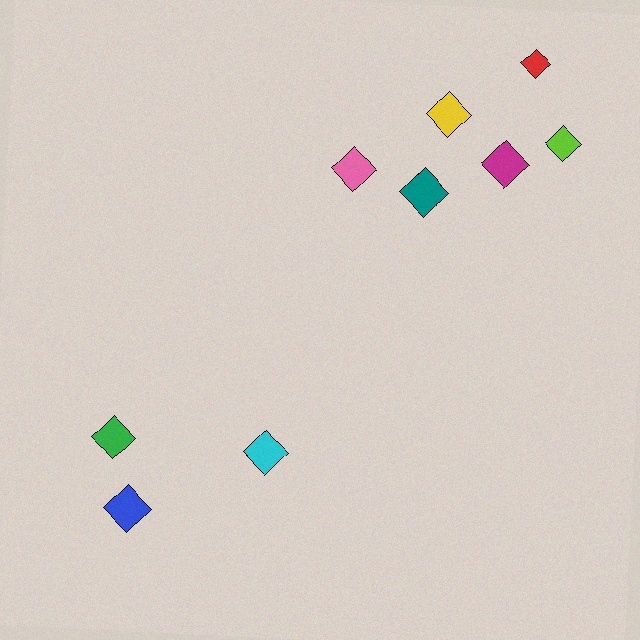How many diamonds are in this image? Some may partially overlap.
There are 9 diamonds.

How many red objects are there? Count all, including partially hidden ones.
There is 1 red object.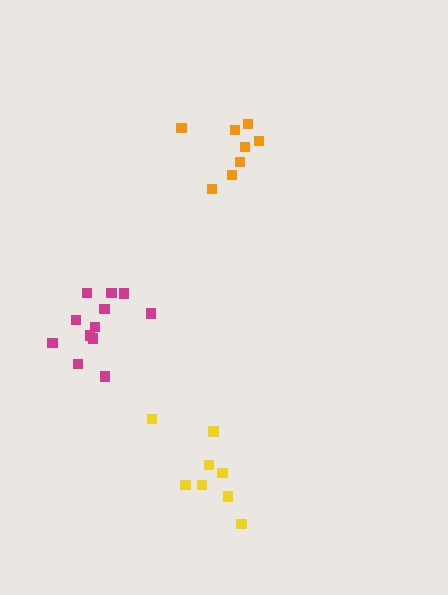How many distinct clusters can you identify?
There are 3 distinct clusters.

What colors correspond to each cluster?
The clusters are colored: yellow, orange, magenta.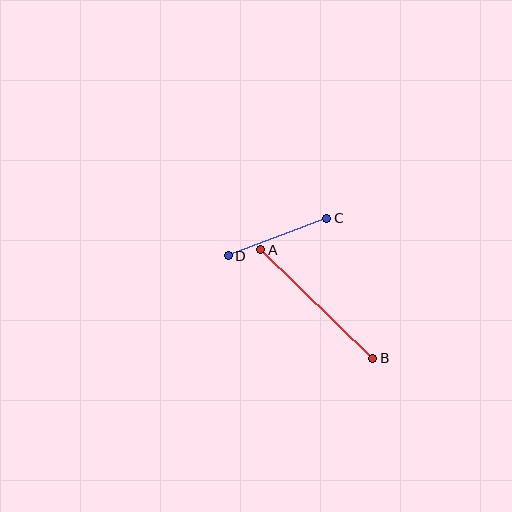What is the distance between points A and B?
The distance is approximately 156 pixels.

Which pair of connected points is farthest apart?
Points A and B are farthest apart.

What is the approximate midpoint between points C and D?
The midpoint is at approximately (278, 237) pixels.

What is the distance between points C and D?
The distance is approximately 105 pixels.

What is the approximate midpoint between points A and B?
The midpoint is at approximately (317, 304) pixels.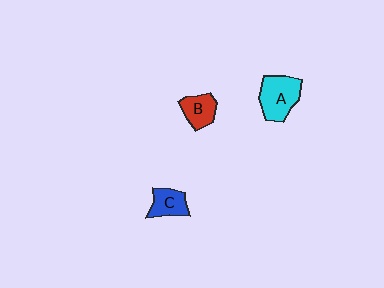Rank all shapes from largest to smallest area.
From largest to smallest: A (cyan), B (red), C (blue).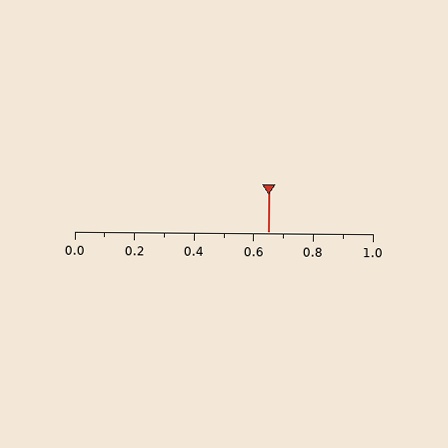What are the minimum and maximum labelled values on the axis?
The axis runs from 0.0 to 1.0.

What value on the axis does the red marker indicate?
The marker indicates approximately 0.65.